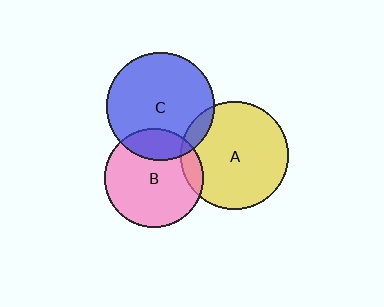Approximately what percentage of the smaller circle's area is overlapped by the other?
Approximately 10%.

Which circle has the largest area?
Circle C (blue).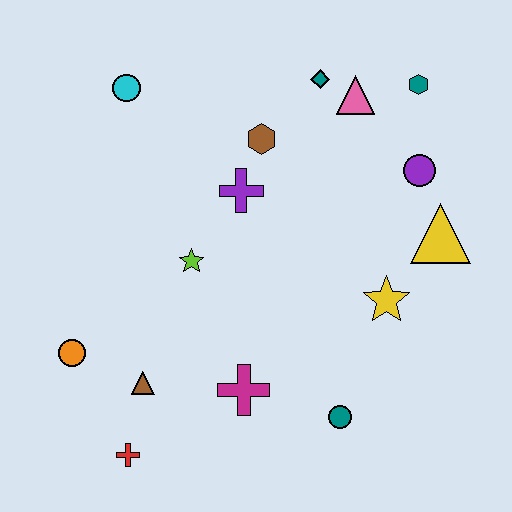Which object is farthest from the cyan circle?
The teal circle is farthest from the cyan circle.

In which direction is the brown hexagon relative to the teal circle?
The brown hexagon is above the teal circle.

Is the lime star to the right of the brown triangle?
Yes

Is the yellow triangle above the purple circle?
No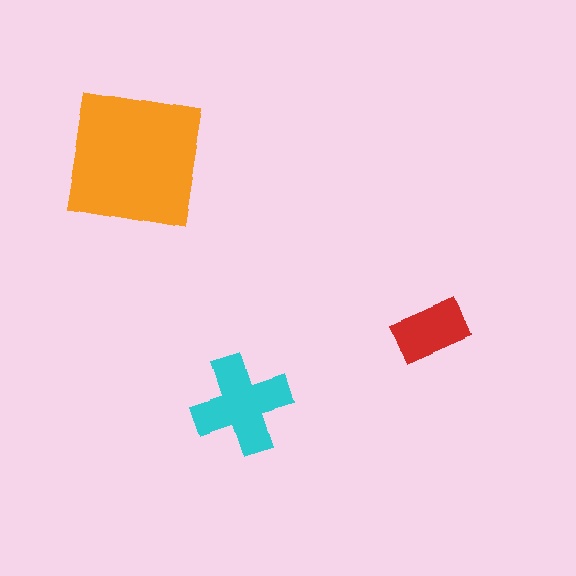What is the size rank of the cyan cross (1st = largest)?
2nd.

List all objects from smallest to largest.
The red rectangle, the cyan cross, the orange square.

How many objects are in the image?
There are 3 objects in the image.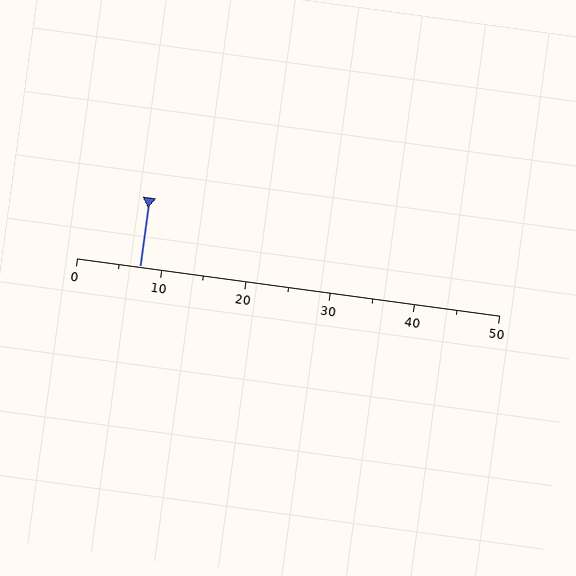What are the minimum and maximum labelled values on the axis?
The axis runs from 0 to 50.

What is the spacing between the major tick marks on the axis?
The major ticks are spaced 10 apart.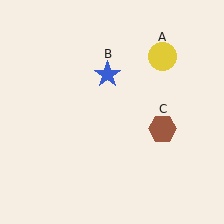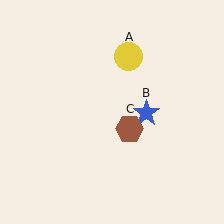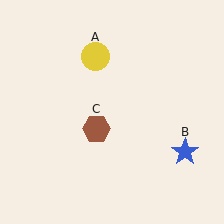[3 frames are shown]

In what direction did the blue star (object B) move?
The blue star (object B) moved down and to the right.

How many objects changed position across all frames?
3 objects changed position: yellow circle (object A), blue star (object B), brown hexagon (object C).